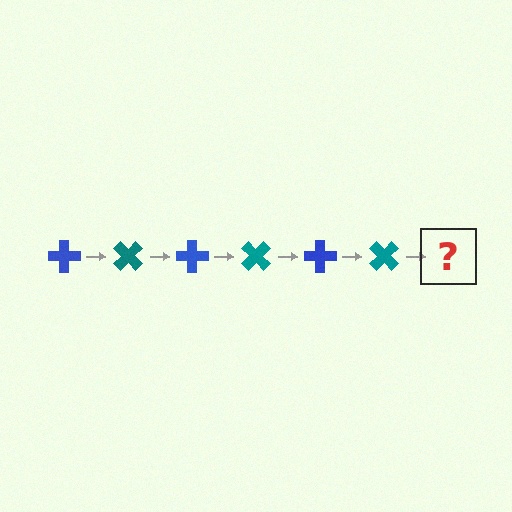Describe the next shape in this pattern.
It should be a blue cross, rotated 270 degrees from the start.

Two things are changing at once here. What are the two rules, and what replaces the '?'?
The two rules are that it rotates 45 degrees each step and the color cycles through blue and teal. The '?' should be a blue cross, rotated 270 degrees from the start.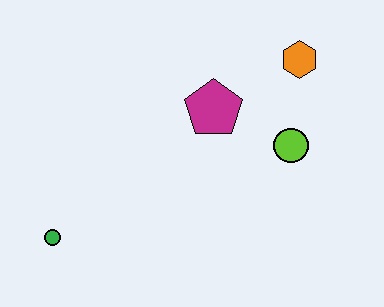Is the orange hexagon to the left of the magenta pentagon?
No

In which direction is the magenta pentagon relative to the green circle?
The magenta pentagon is to the right of the green circle.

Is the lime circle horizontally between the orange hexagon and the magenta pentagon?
Yes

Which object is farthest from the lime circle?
The green circle is farthest from the lime circle.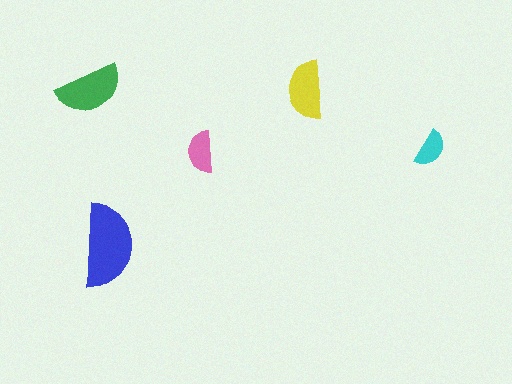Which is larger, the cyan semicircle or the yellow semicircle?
The yellow one.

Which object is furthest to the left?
The green semicircle is leftmost.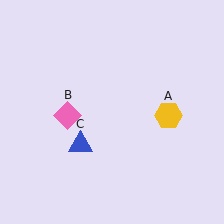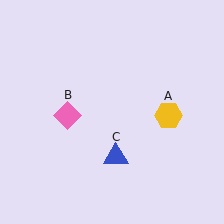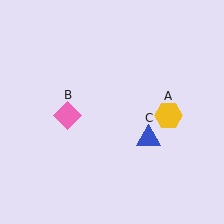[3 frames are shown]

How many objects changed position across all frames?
1 object changed position: blue triangle (object C).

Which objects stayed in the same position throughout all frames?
Yellow hexagon (object A) and pink diamond (object B) remained stationary.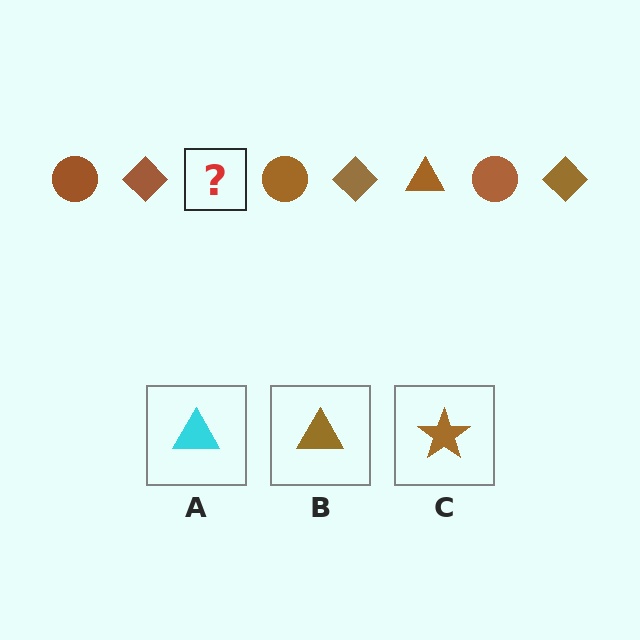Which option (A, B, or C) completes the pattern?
B.